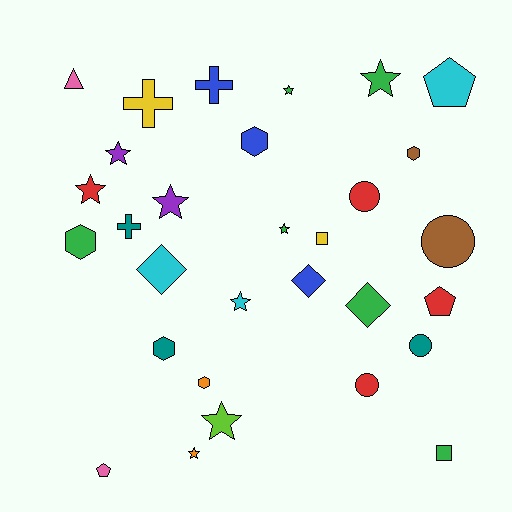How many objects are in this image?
There are 30 objects.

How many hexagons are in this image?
There are 5 hexagons.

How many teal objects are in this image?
There are 3 teal objects.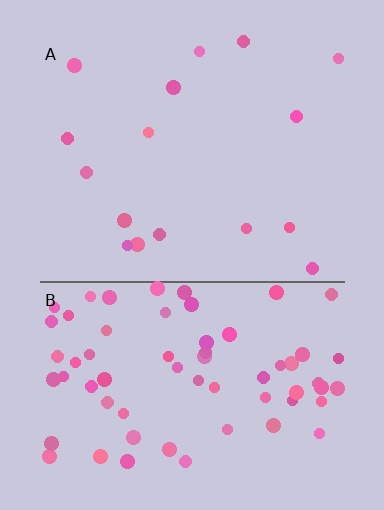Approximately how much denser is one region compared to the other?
Approximately 4.1× — region B over region A.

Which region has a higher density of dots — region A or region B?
B (the bottom).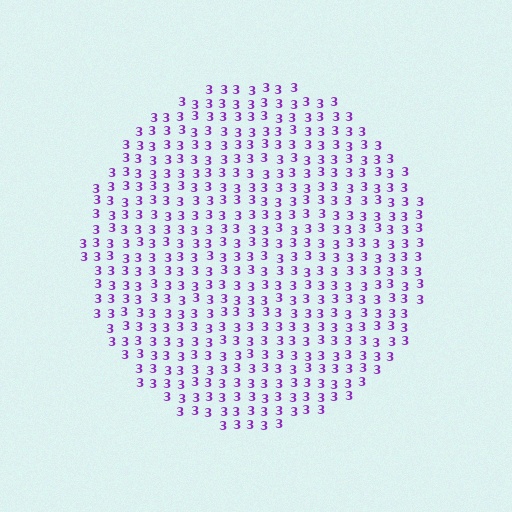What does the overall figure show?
The overall figure shows a circle.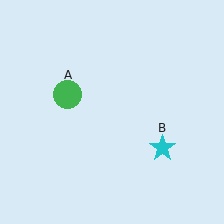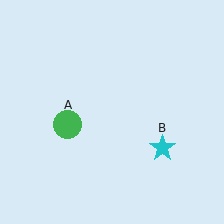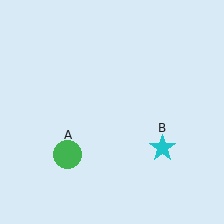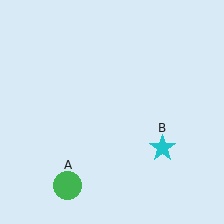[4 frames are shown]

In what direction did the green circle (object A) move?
The green circle (object A) moved down.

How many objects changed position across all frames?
1 object changed position: green circle (object A).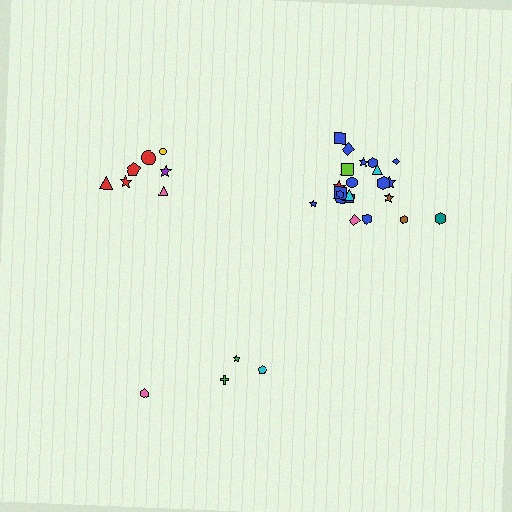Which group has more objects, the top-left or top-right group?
The top-right group.